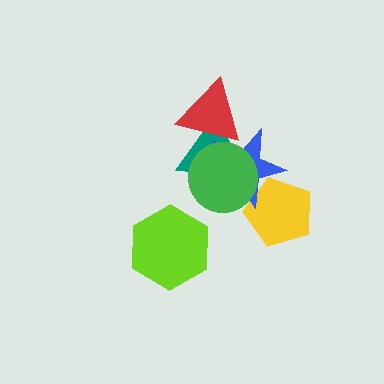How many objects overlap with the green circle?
3 objects overlap with the green circle.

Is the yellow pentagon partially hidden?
Yes, it is partially covered by another shape.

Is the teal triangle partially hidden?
Yes, it is partially covered by another shape.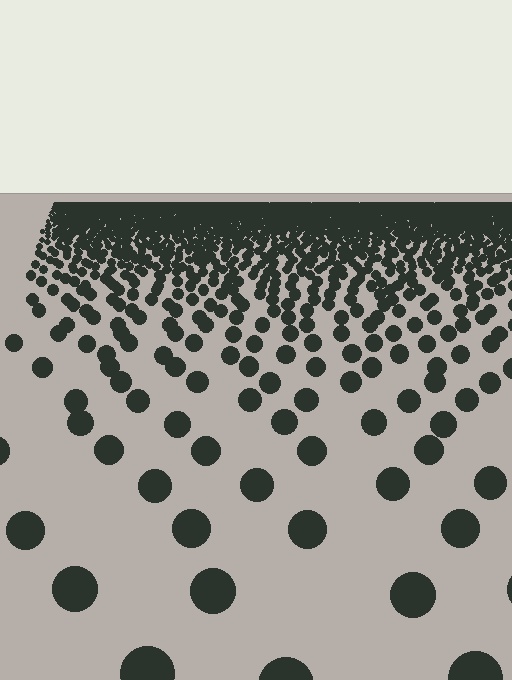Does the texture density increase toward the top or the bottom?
Density increases toward the top.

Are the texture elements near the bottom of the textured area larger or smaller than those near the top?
Larger. Near the bottom, elements are closer to the viewer and appear at a bigger on-screen size.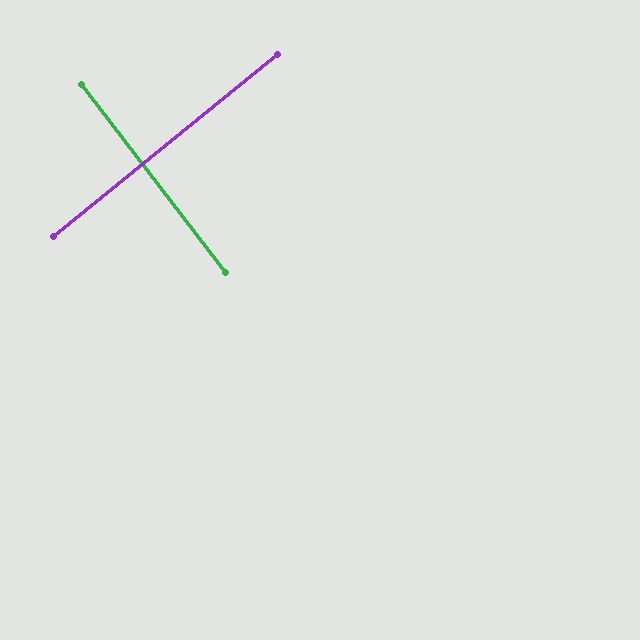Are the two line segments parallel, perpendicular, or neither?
Perpendicular — they meet at approximately 88°.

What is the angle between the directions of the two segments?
Approximately 88 degrees.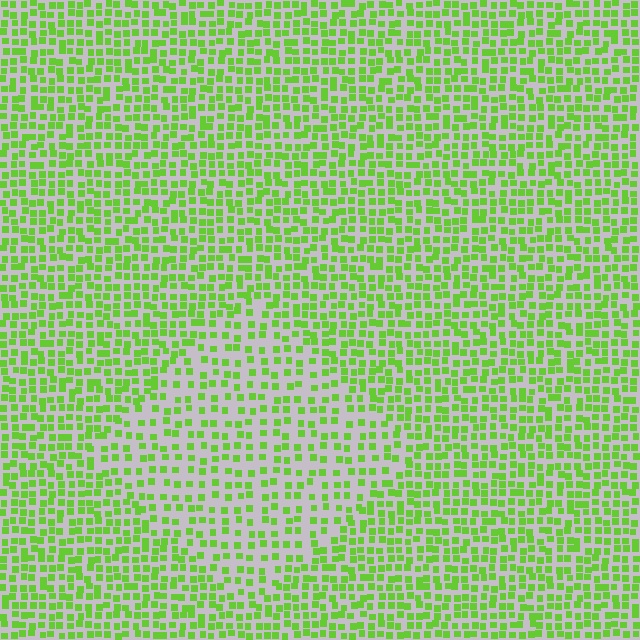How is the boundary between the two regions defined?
The boundary is defined by a change in element density (approximately 1.7x ratio). All elements are the same color, size, and shape.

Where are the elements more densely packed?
The elements are more densely packed outside the diamond boundary.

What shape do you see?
I see a diamond.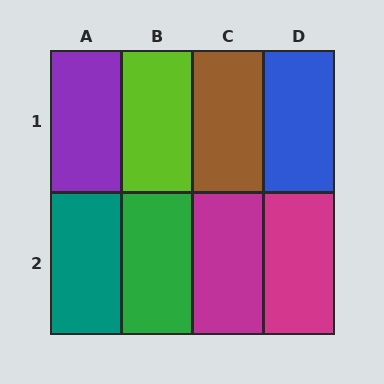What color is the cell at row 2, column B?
Green.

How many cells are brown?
1 cell is brown.